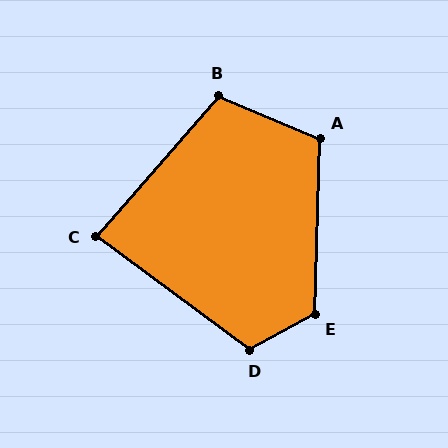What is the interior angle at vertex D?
Approximately 115 degrees (obtuse).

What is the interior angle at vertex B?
Approximately 108 degrees (obtuse).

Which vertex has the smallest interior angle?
C, at approximately 86 degrees.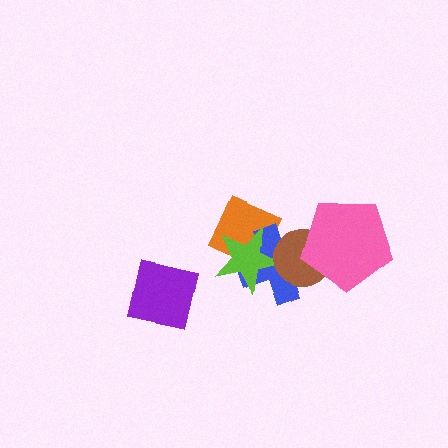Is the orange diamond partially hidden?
Yes, it is partially covered by another shape.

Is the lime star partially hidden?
Yes, it is partially covered by another shape.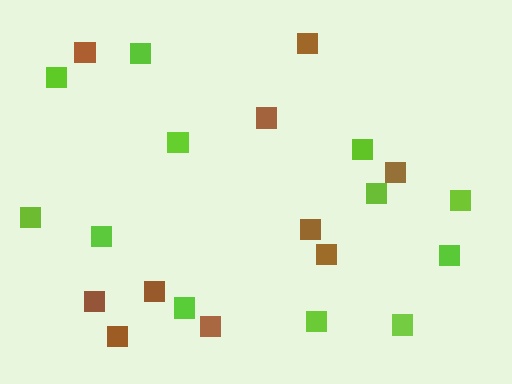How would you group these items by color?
There are 2 groups: one group of lime squares (12) and one group of brown squares (10).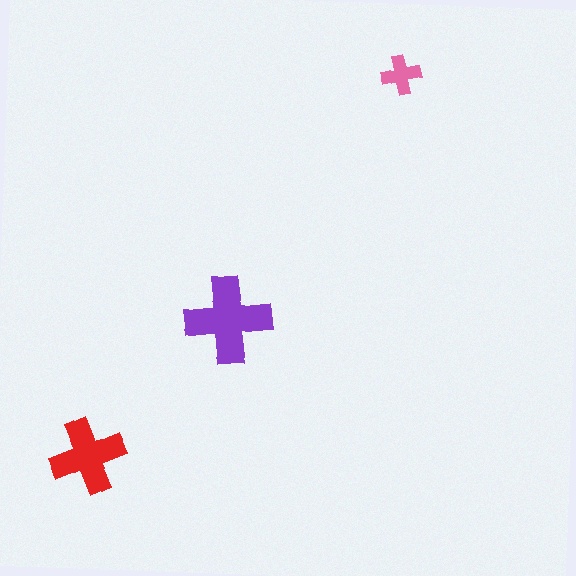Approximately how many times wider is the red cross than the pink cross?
About 2 times wider.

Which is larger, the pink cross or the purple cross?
The purple one.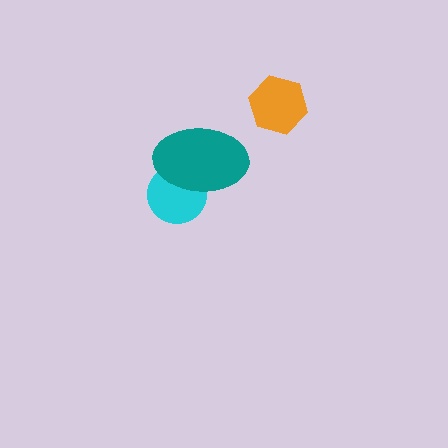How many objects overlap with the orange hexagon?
0 objects overlap with the orange hexagon.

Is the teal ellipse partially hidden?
No, no other shape covers it.